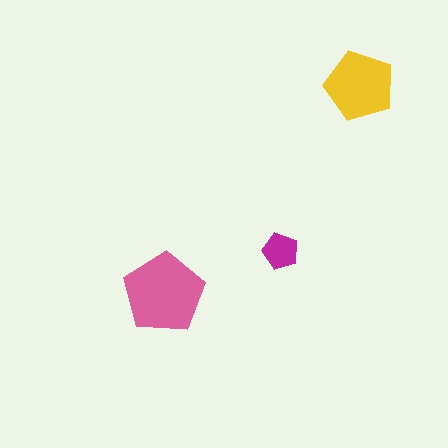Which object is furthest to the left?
The pink pentagon is leftmost.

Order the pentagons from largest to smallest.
the pink one, the yellow one, the magenta one.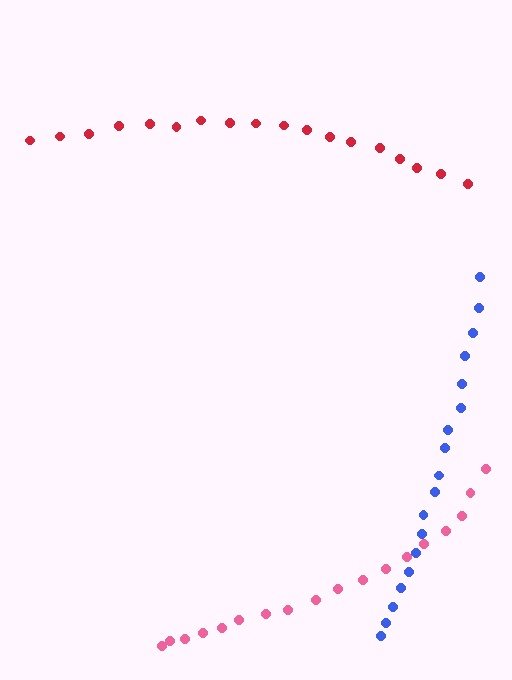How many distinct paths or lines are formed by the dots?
There are 3 distinct paths.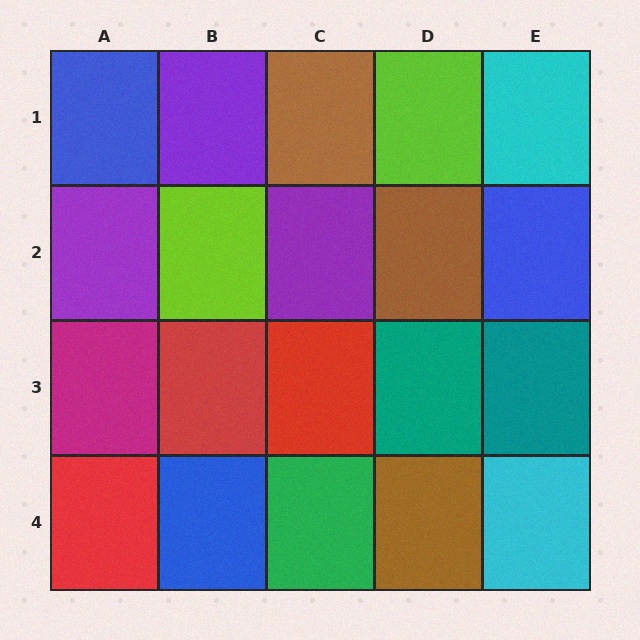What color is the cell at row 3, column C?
Red.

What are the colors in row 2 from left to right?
Purple, lime, purple, brown, blue.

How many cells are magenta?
1 cell is magenta.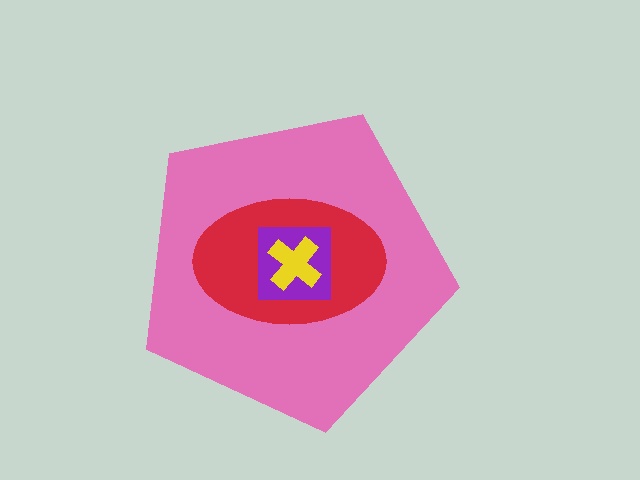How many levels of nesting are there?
4.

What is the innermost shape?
The yellow cross.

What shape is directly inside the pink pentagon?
The red ellipse.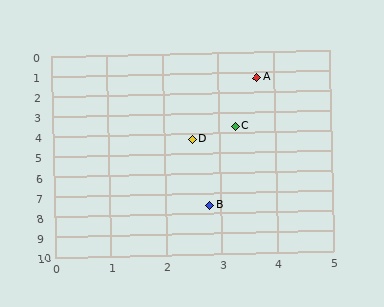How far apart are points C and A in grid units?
Points C and A are about 2.4 grid units apart.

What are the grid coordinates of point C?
Point C is at approximately (3.3, 3.7).